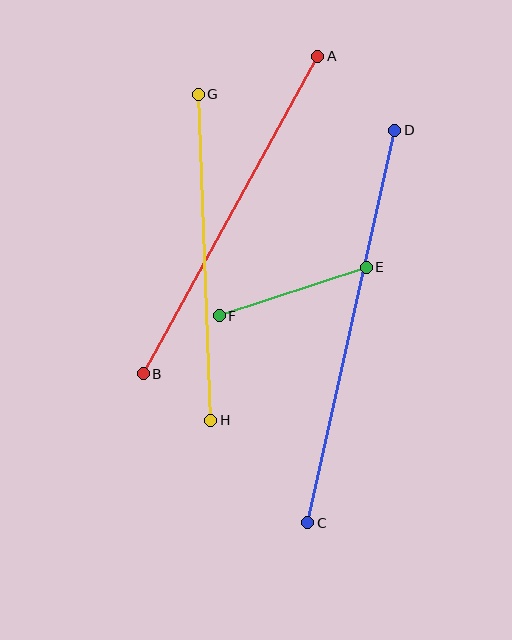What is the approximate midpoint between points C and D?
The midpoint is at approximately (351, 327) pixels.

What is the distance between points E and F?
The distance is approximately 155 pixels.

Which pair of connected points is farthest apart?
Points C and D are farthest apart.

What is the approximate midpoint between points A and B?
The midpoint is at approximately (230, 215) pixels.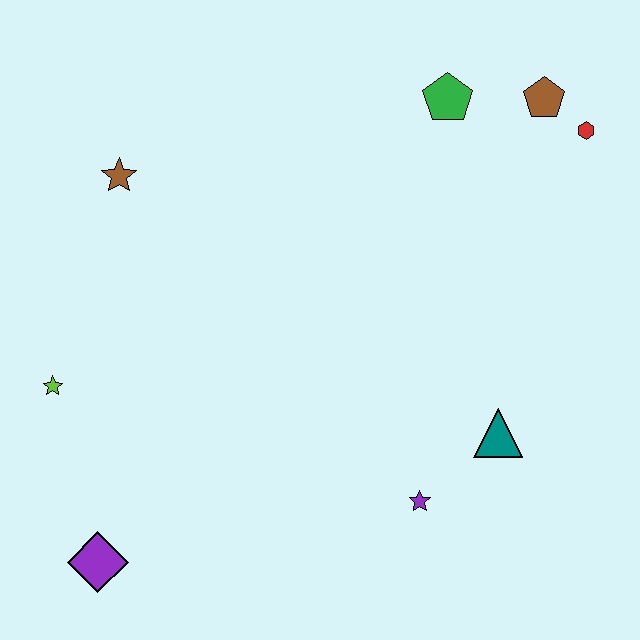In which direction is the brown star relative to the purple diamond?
The brown star is above the purple diamond.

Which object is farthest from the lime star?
The red hexagon is farthest from the lime star.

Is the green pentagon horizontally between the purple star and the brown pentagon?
Yes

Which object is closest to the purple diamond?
The lime star is closest to the purple diamond.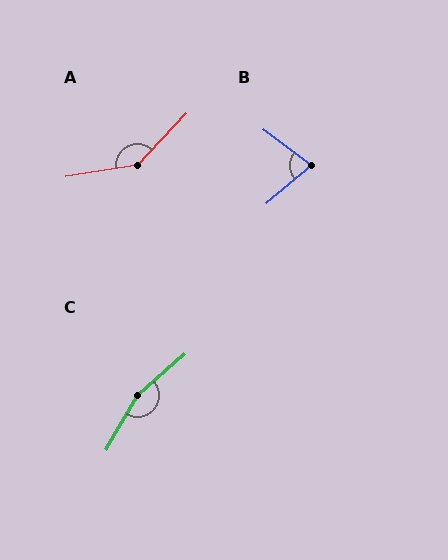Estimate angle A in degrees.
Approximately 143 degrees.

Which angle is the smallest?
B, at approximately 77 degrees.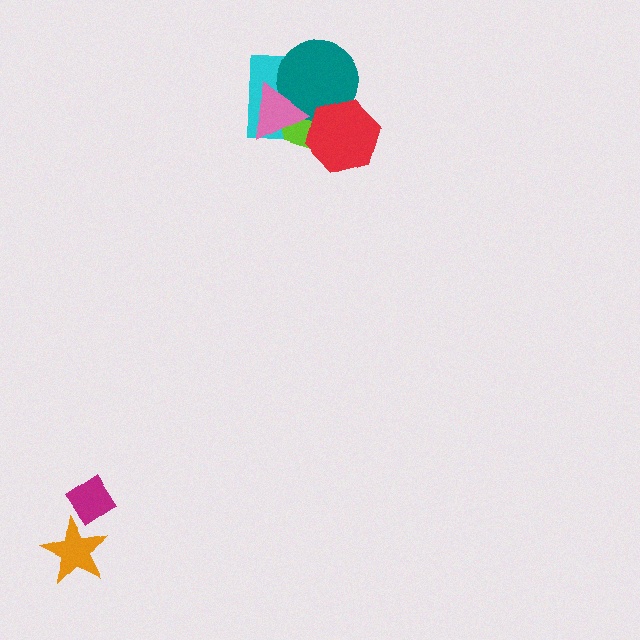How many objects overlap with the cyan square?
4 objects overlap with the cyan square.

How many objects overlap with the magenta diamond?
1 object overlaps with the magenta diamond.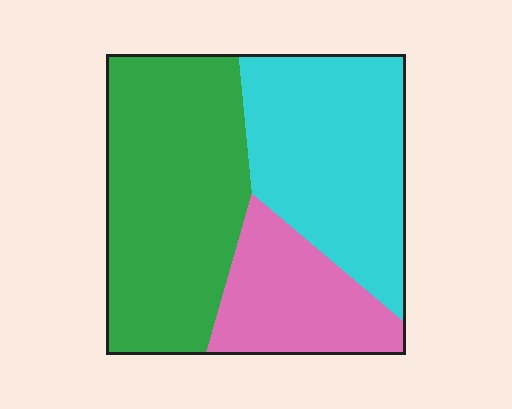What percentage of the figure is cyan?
Cyan takes up about three eighths (3/8) of the figure.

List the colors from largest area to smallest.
From largest to smallest: green, cyan, pink.